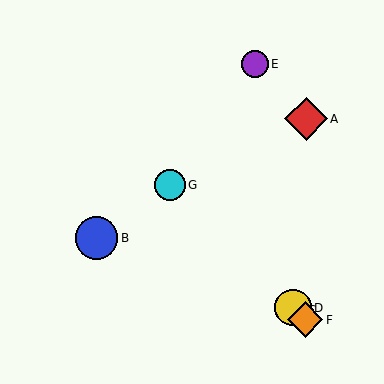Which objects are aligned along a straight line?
Objects C, D, F, G are aligned along a straight line.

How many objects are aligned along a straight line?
4 objects (C, D, F, G) are aligned along a straight line.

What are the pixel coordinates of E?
Object E is at (255, 64).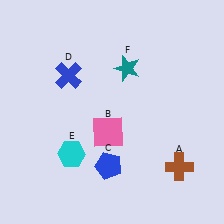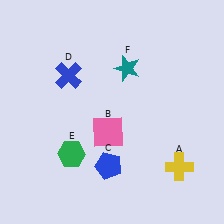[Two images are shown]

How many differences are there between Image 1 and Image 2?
There are 2 differences between the two images.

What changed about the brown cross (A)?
In Image 1, A is brown. In Image 2, it changed to yellow.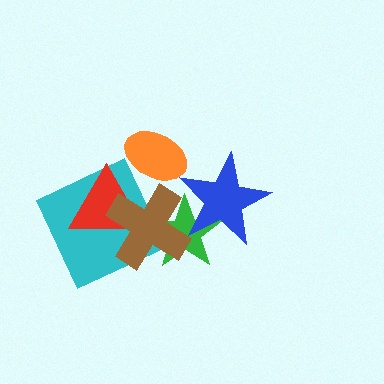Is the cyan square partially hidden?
Yes, it is partially covered by another shape.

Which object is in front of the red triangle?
The brown cross is in front of the red triangle.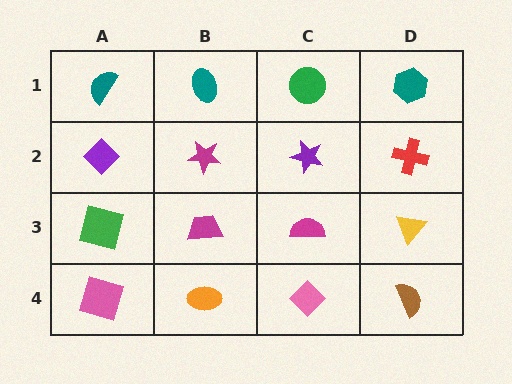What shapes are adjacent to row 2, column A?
A teal semicircle (row 1, column A), a green square (row 3, column A), a magenta star (row 2, column B).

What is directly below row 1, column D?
A red cross.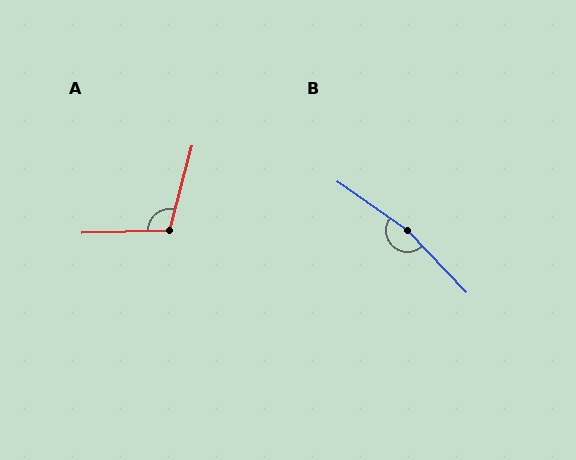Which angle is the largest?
B, at approximately 168 degrees.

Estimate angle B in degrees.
Approximately 168 degrees.